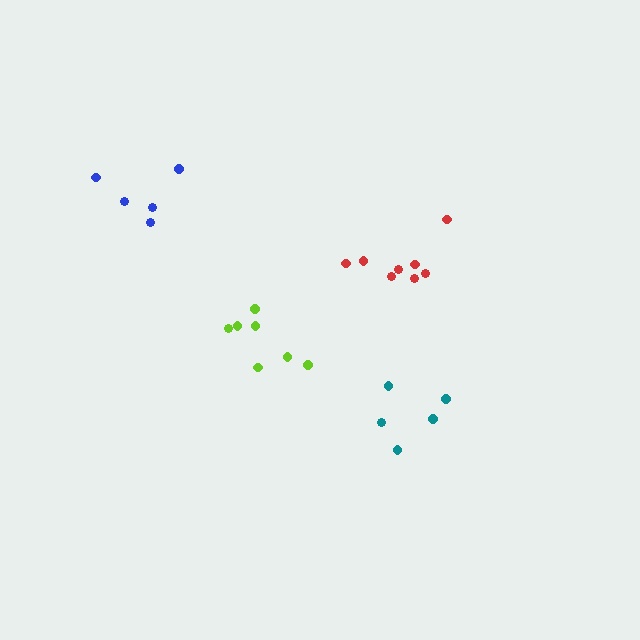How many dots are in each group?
Group 1: 5 dots, Group 2: 7 dots, Group 3: 8 dots, Group 4: 5 dots (25 total).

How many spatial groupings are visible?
There are 4 spatial groupings.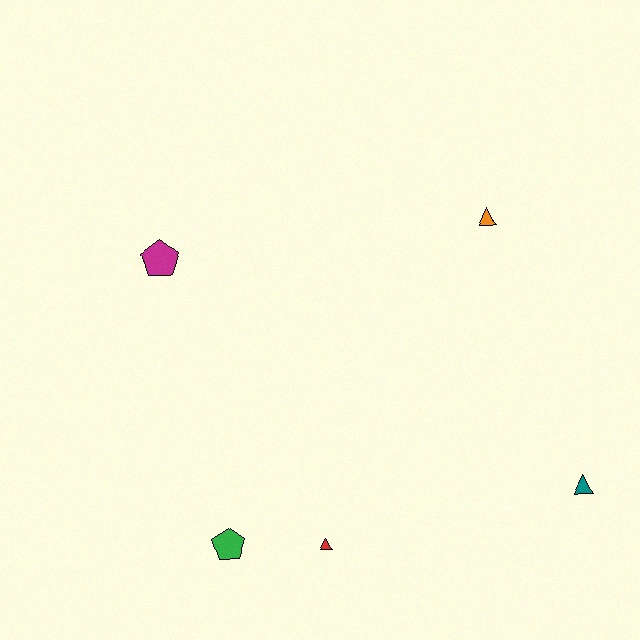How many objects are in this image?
There are 5 objects.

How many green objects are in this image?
There is 1 green object.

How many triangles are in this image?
There are 3 triangles.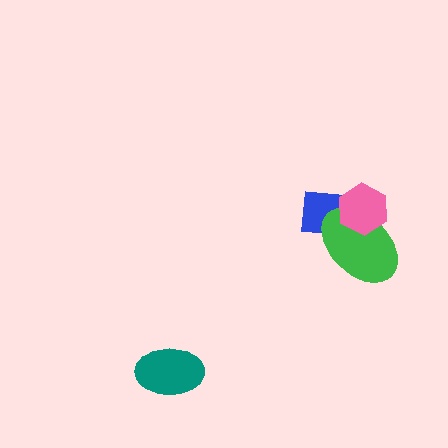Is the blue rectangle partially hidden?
Yes, it is partially covered by another shape.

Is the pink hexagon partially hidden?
No, no other shape covers it.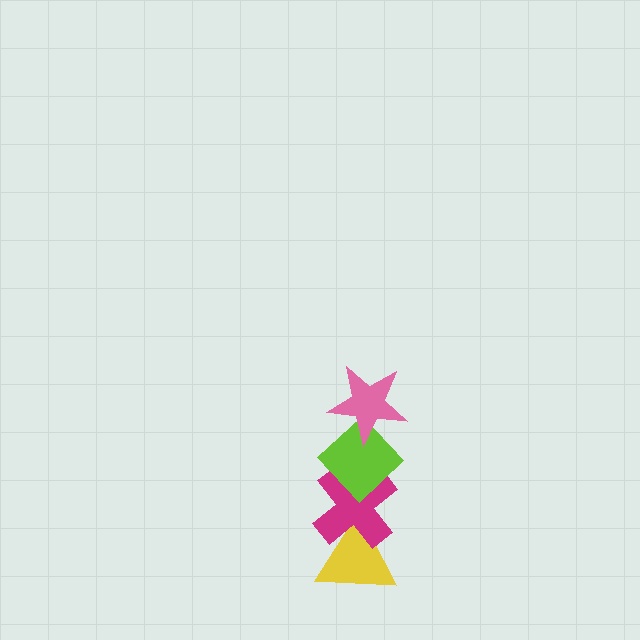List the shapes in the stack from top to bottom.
From top to bottom: the pink star, the lime diamond, the magenta cross, the yellow triangle.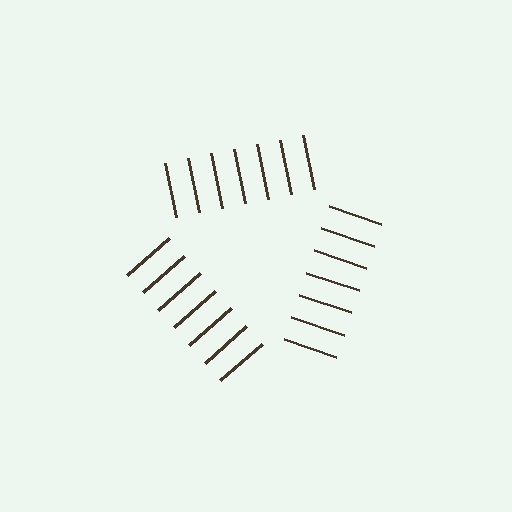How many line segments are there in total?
21 — 7 along each of the 3 edges.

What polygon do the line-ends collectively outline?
An illusory triangle — the line segments terminate on its edges but no continuous stroke is drawn.